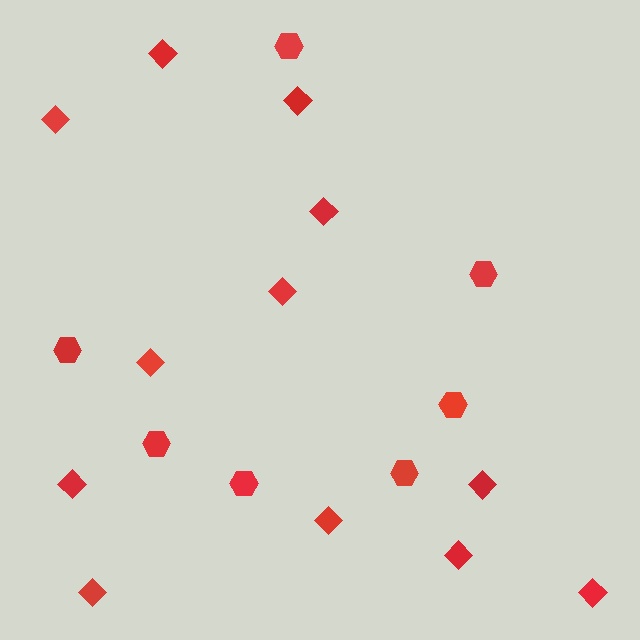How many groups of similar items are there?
There are 2 groups: one group of hexagons (7) and one group of diamonds (12).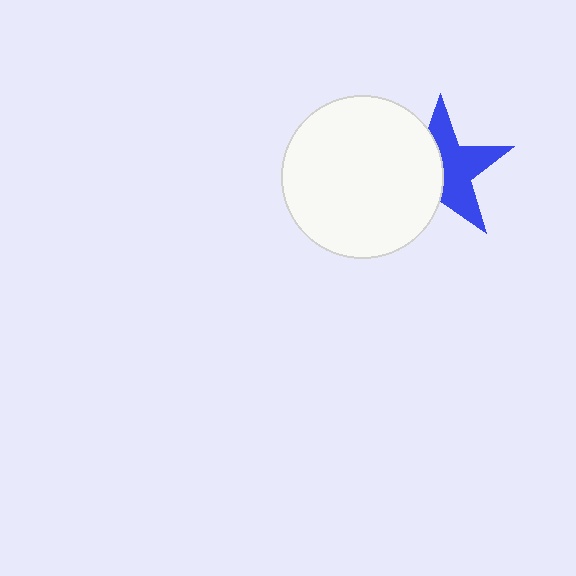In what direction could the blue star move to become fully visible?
The blue star could move right. That would shift it out from behind the white circle entirely.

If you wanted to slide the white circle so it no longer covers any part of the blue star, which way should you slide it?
Slide it left — that is the most direct way to separate the two shapes.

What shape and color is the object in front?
The object in front is a white circle.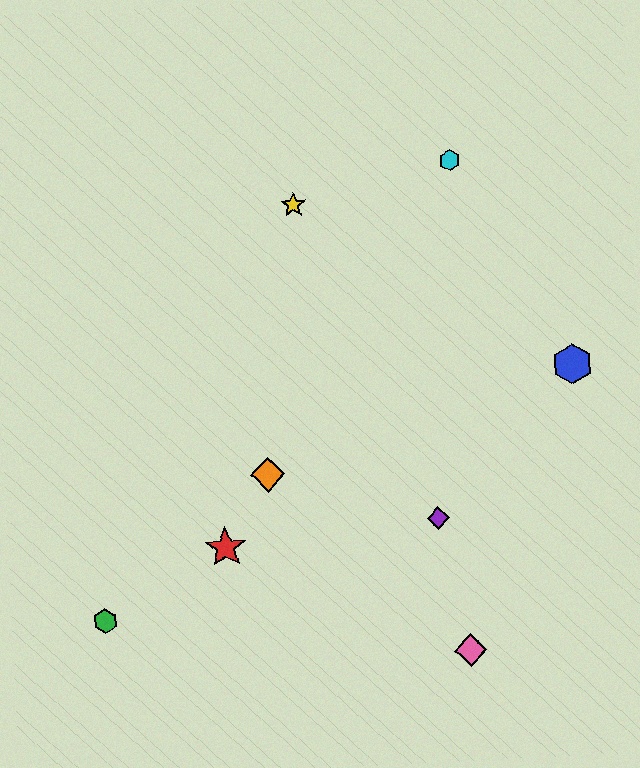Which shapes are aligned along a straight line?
The red star, the orange diamond, the cyan hexagon are aligned along a straight line.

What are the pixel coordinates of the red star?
The red star is at (226, 548).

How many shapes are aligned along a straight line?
3 shapes (the red star, the orange diamond, the cyan hexagon) are aligned along a straight line.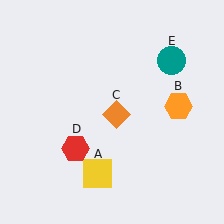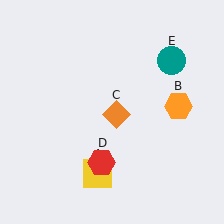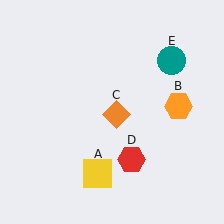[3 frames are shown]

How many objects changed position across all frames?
1 object changed position: red hexagon (object D).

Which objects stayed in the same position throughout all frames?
Yellow square (object A) and orange hexagon (object B) and orange diamond (object C) and teal circle (object E) remained stationary.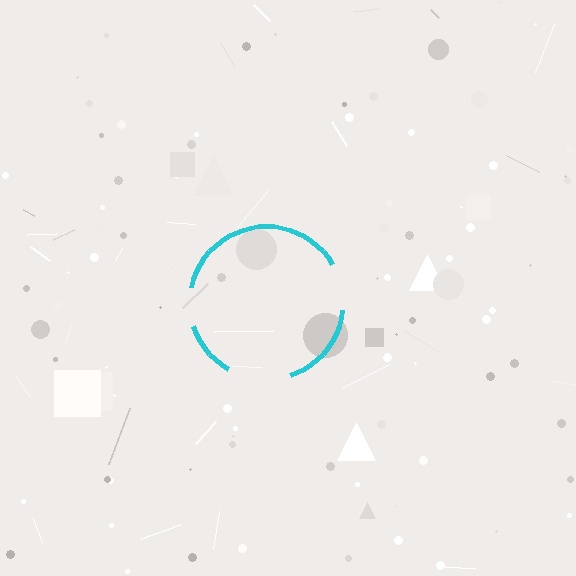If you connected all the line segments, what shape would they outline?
They would outline a circle.